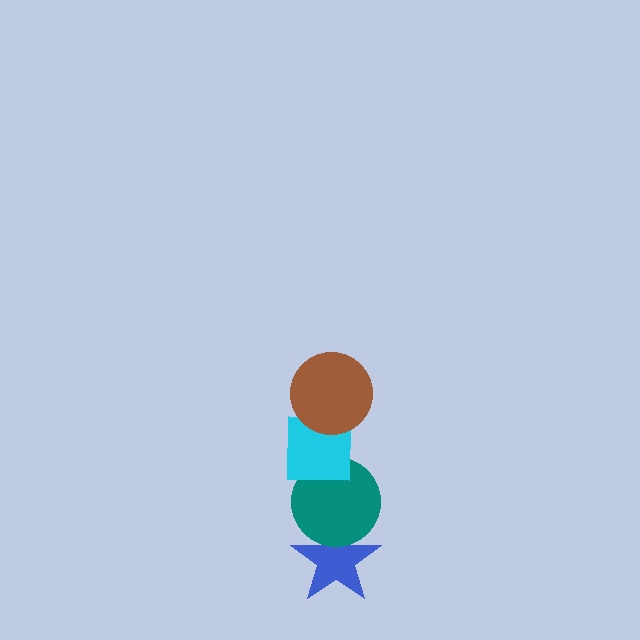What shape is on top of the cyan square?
The brown circle is on top of the cyan square.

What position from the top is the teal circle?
The teal circle is 3rd from the top.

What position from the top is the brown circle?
The brown circle is 1st from the top.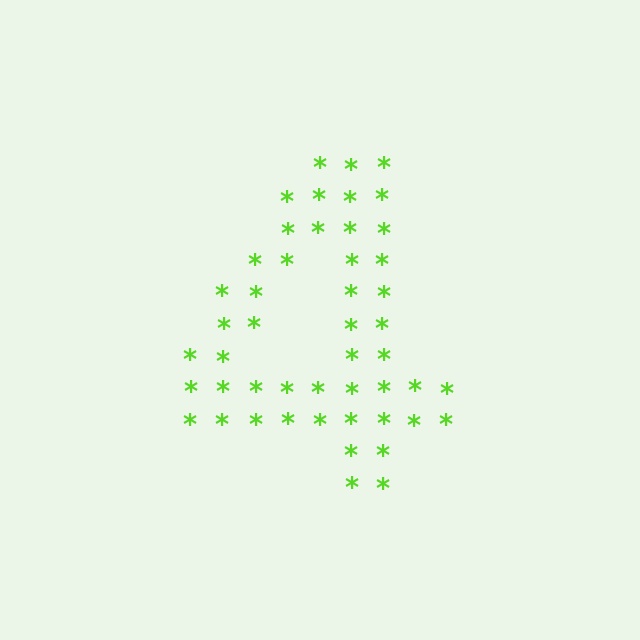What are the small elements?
The small elements are asterisks.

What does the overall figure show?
The overall figure shows the digit 4.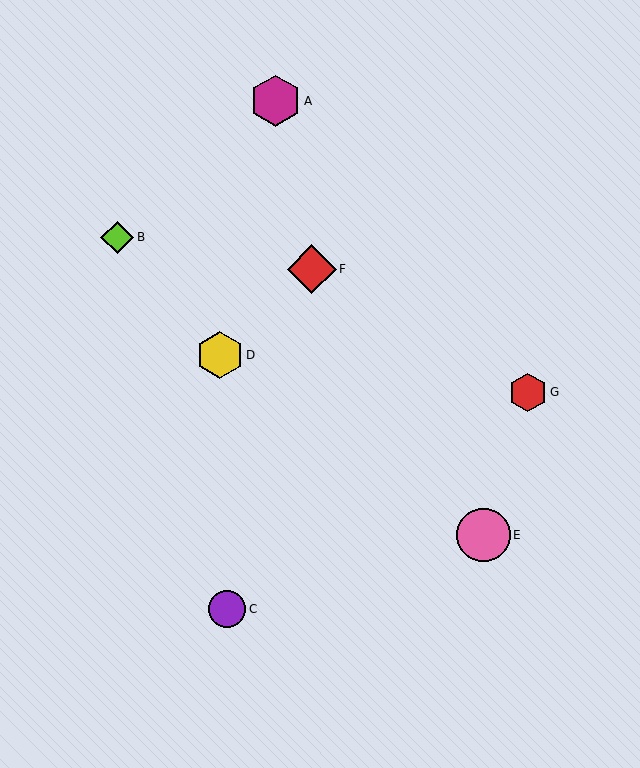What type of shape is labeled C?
Shape C is a purple circle.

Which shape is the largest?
The pink circle (labeled E) is the largest.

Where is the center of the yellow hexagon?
The center of the yellow hexagon is at (220, 355).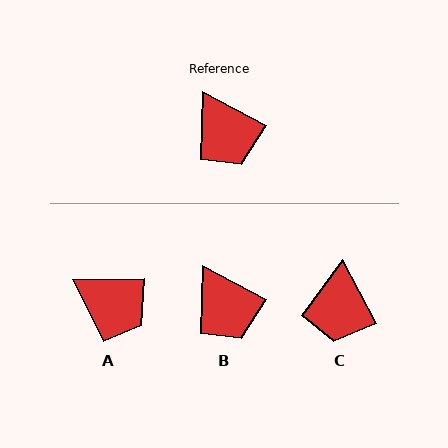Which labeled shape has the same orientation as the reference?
B.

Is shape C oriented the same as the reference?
No, it is off by about 34 degrees.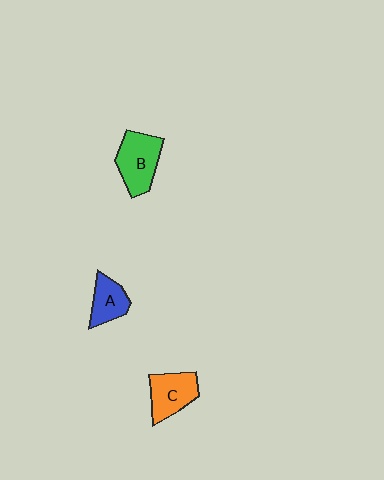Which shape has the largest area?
Shape B (green).